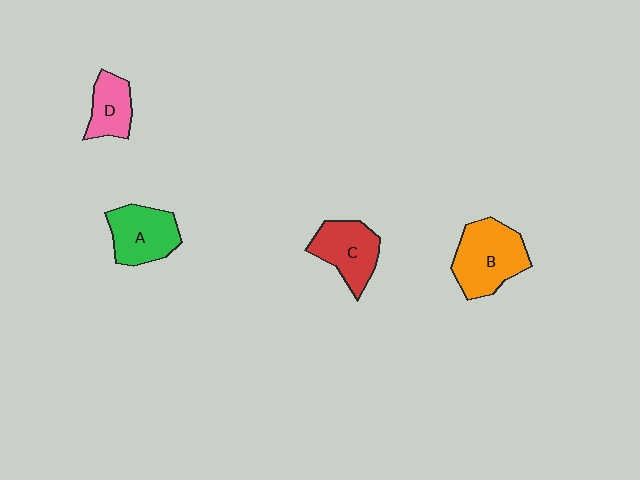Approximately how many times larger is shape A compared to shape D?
Approximately 1.4 times.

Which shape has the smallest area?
Shape D (pink).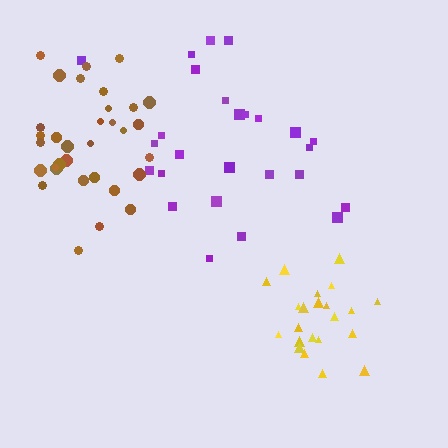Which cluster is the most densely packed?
Yellow.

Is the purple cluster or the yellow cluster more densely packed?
Yellow.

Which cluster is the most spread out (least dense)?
Purple.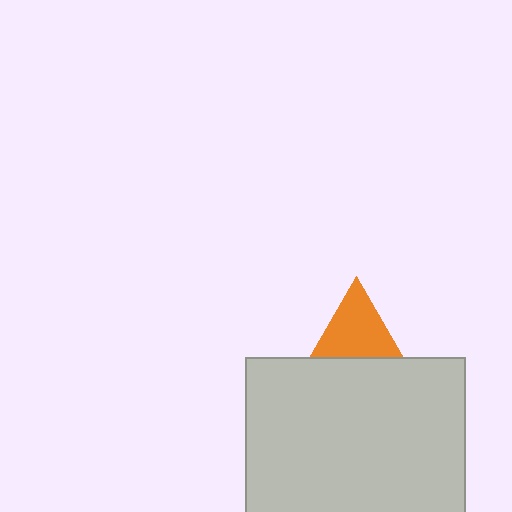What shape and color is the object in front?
The object in front is a light gray square.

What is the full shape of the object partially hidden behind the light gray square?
The partially hidden object is an orange triangle.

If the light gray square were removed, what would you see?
You would see the complete orange triangle.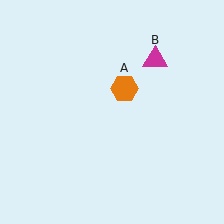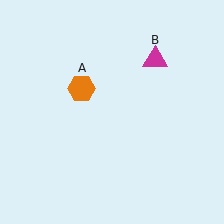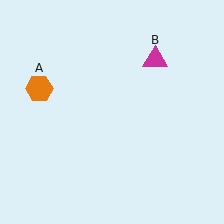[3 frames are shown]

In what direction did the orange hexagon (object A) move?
The orange hexagon (object A) moved left.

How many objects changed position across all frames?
1 object changed position: orange hexagon (object A).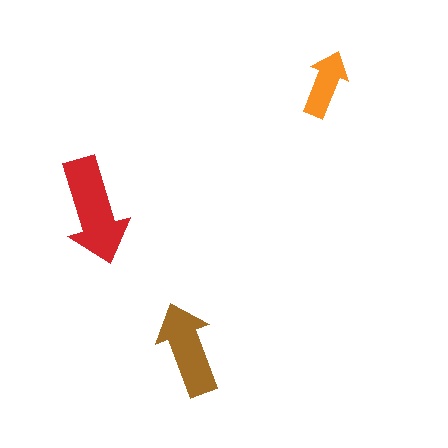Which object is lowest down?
The brown arrow is bottommost.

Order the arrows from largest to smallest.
the red one, the brown one, the orange one.